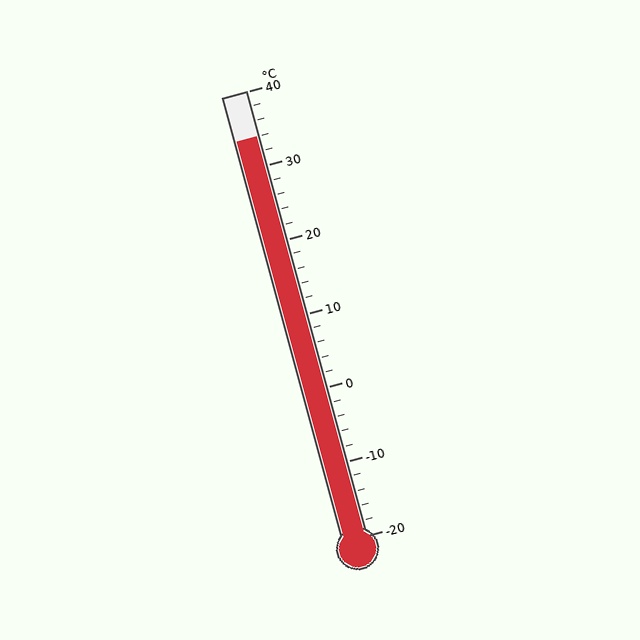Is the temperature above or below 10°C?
The temperature is above 10°C.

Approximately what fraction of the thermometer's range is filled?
The thermometer is filled to approximately 90% of its range.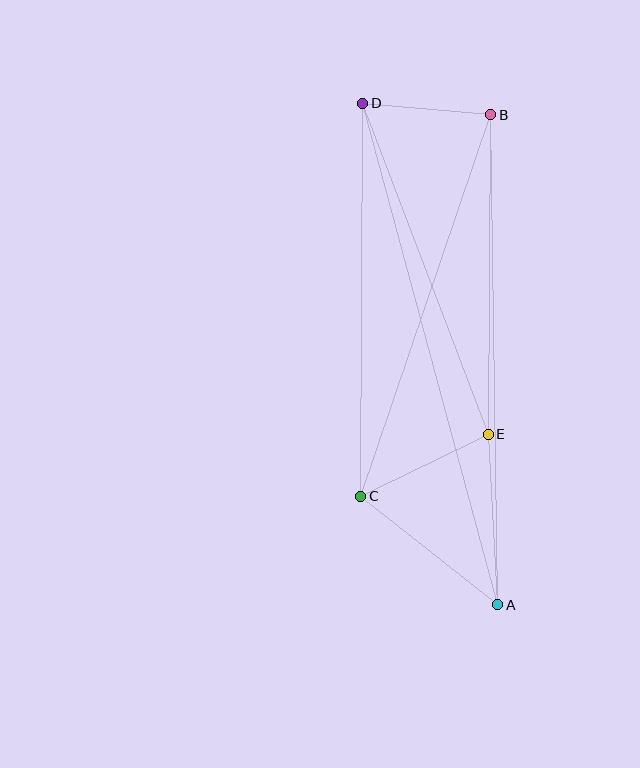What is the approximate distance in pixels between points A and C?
The distance between A and C is approximately 175 pixels.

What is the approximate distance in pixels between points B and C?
The distance between B and C is approximately 403 pixels.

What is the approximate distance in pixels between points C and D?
The distance between C and D is approximately 393 pixels.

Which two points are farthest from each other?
Points A and D are farthest from each other.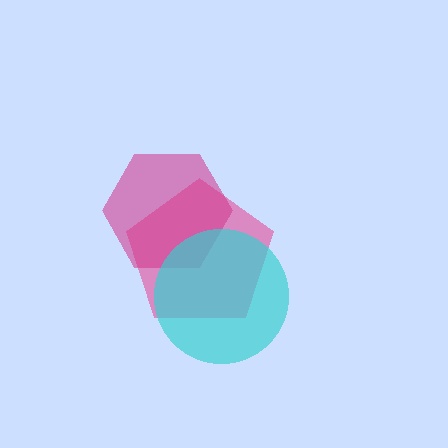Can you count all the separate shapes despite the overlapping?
Yes, there are 3 separate shapes.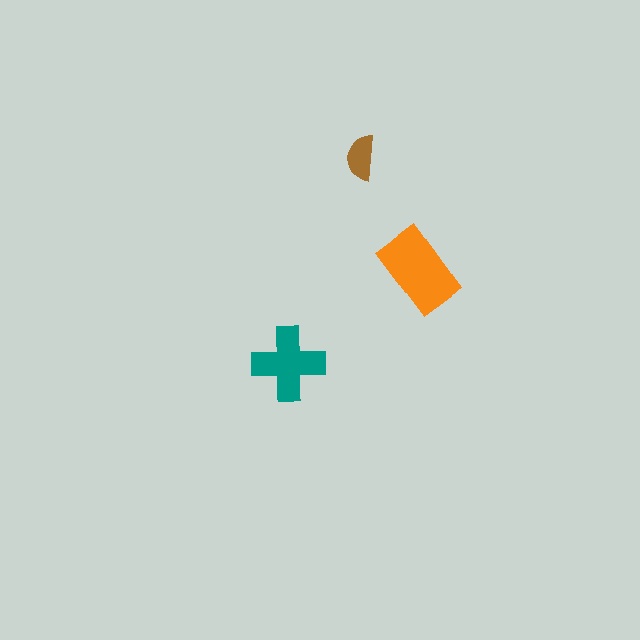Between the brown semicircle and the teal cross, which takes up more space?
The teal cross.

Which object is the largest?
The orange rectangle.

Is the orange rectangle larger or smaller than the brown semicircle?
Larger.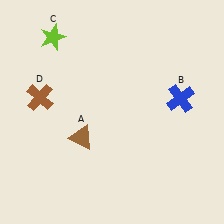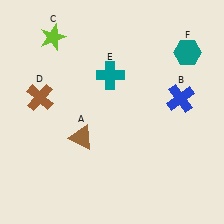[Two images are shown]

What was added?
A teal cross (E), a teal hexagon (F) were added in Image 2.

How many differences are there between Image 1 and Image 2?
There are 2 differences between the two images.